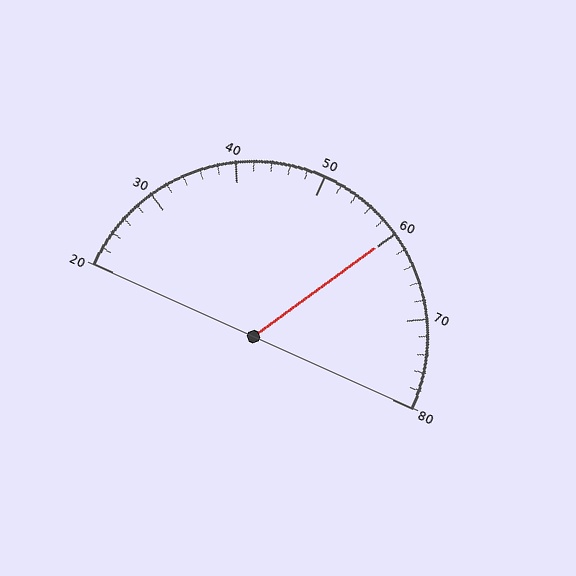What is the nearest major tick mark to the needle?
The nearest major tick mark is 60.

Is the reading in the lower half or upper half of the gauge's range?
The reading is in the upper half of the range (20 to 80).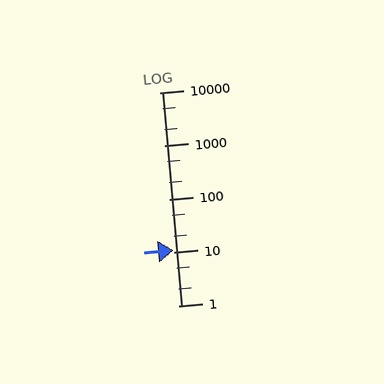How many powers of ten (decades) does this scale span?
The scale spans 4 decades, from 1 to 10000.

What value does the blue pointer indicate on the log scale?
The pointer indicates approximately 11.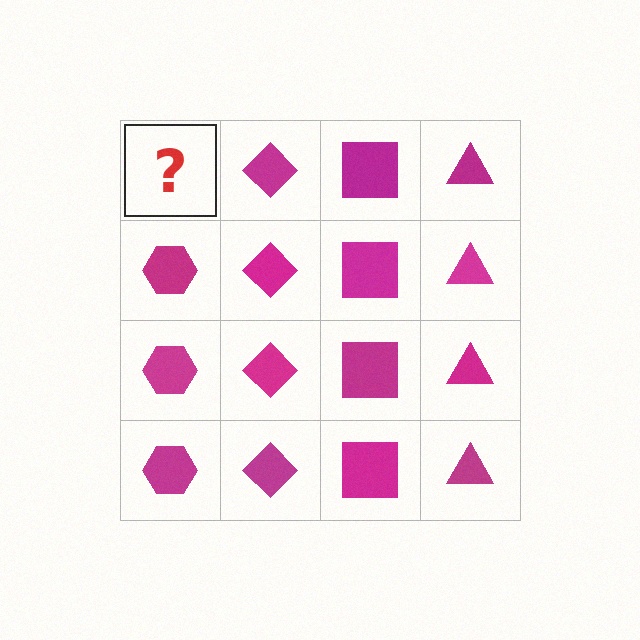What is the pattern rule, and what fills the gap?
The rule is that each column has a consistent shape. The gap should be filled with a magenta hexagon.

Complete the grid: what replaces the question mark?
The question mark should be replaced with a magenta hexagon.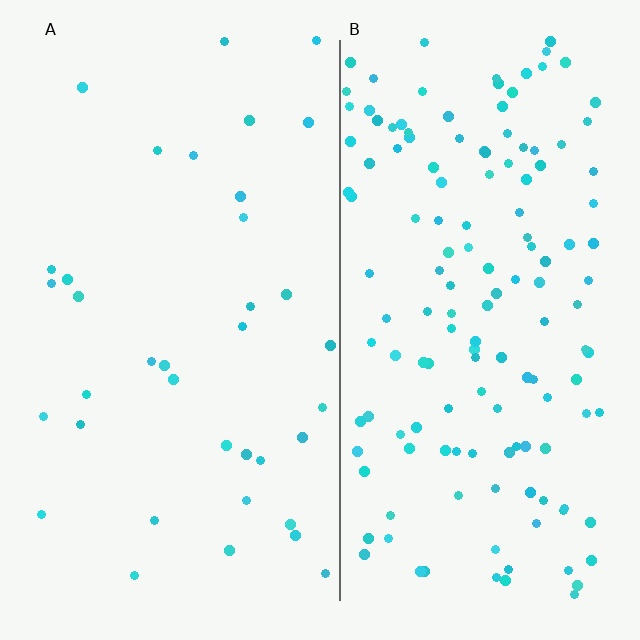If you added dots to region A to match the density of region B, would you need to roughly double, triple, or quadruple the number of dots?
Approximately quadruple.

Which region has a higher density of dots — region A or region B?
B (the right).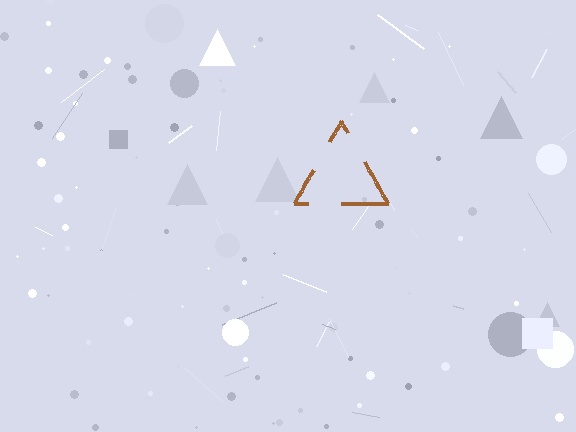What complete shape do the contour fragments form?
The contour fragments form a triangle.